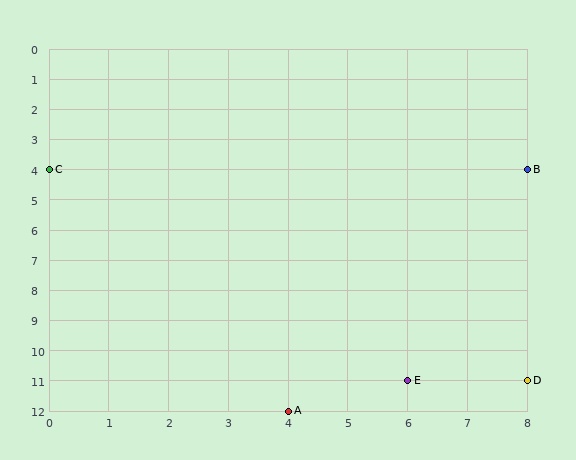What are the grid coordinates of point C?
Point C is at grid coordinates (0, 4).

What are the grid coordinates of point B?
Point B is at grid coordinates (8, 4).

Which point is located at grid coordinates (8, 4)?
Point B is at (8, 4).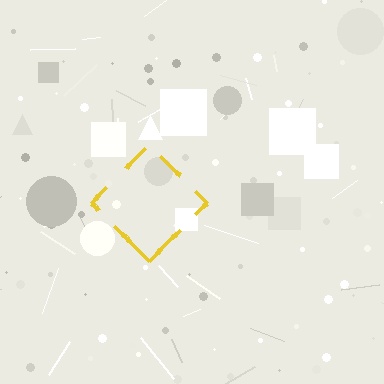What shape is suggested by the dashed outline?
The dashed outline suggests a diamond.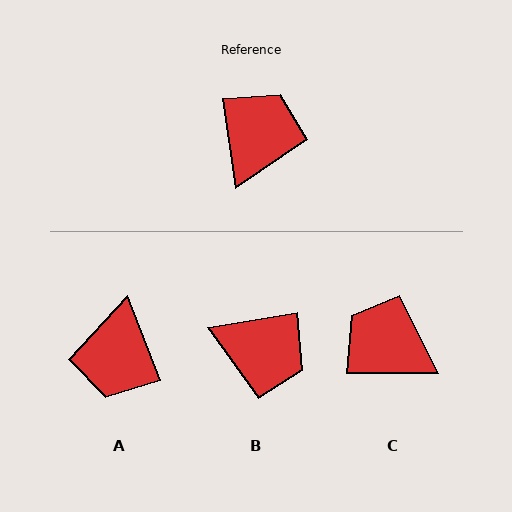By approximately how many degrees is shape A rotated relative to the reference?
Approximately 167 degrees clockwise.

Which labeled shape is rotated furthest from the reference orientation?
A, about 167 degrees away.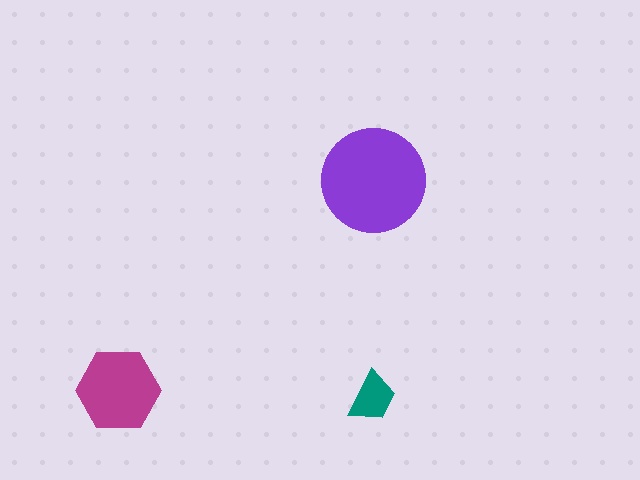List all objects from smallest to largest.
The teal trapezoid, the magenta hexagon, the purple circle.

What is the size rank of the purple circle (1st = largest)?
1st.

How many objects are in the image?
There are 3 objects in the image.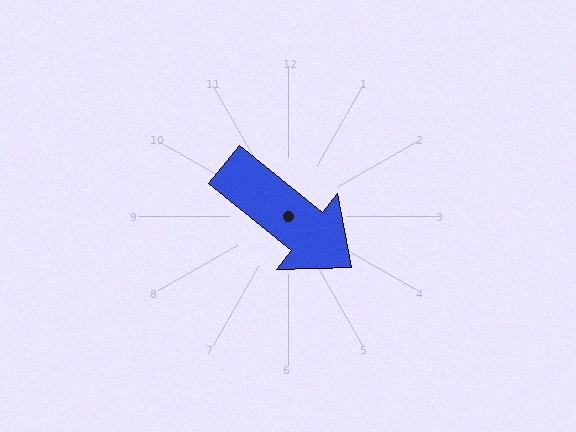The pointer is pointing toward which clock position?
Roughly 4 o'clock.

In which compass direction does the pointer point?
Southeast.